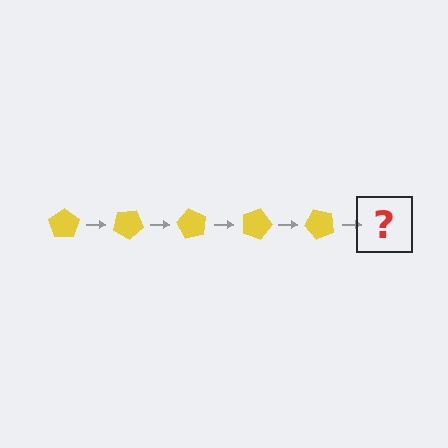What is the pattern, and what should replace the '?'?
The pattern is that the pentagon rotates 30 degrees each step. The '?' should be a yellow pentagon rotated 150 degrees.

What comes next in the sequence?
The next element should be a yellow pentagon rotated 150 degrees.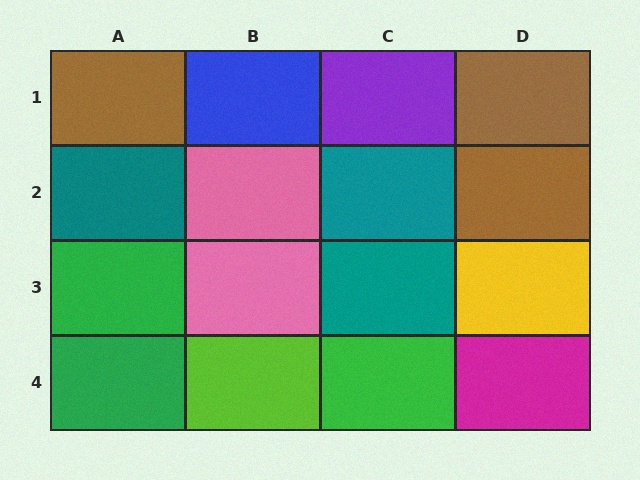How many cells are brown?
3 cells are brown.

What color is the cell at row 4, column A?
Green.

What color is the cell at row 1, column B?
Blue.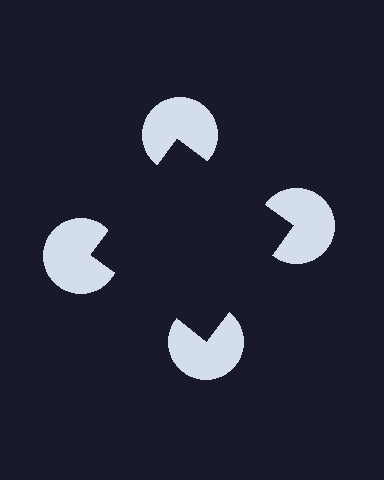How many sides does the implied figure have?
4 sides.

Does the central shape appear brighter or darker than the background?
It typically appears slightly darker than the background, even though no actual brightness change is drawn.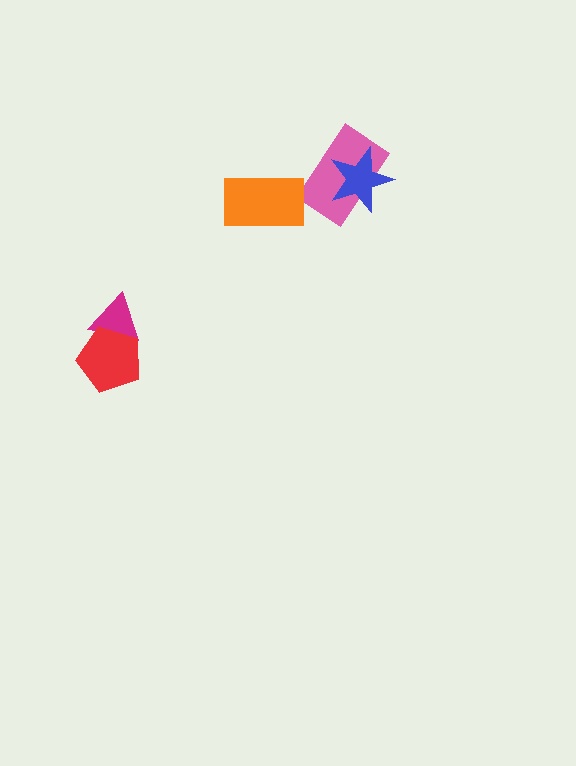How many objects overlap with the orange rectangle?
0 objects overlap with the orange rectangle.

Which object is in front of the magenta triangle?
The red pentagon is in front of the magenta triangle.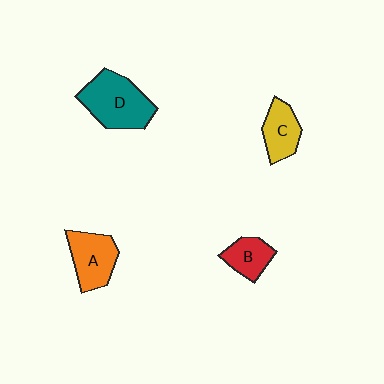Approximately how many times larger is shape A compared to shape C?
Approximately 1.2 times.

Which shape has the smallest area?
Shape B (red).